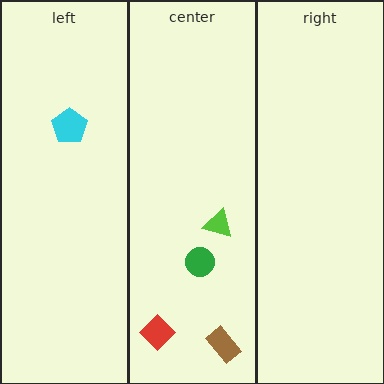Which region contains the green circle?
The center region.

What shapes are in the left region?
The cyan pentagon.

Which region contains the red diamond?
The center region.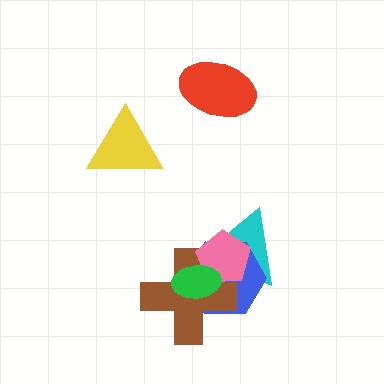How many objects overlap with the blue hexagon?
4 objects overlap with the blue hexagon.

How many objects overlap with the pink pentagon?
4 objects overlap with the pink pentagon.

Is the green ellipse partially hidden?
No, no other shape covers it.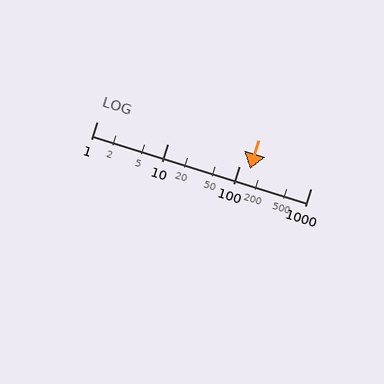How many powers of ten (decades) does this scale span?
The scale spans 3 decades, from 1 to 1000.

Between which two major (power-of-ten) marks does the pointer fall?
The pointer is between 100 and 1000.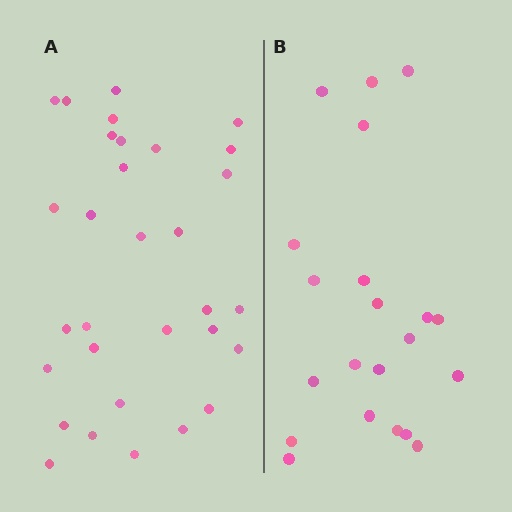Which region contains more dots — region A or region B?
Region A (the left region) has more dots.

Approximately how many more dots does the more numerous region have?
Region A has roughly 10 or so more dots than region B.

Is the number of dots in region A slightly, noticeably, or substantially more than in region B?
Region A has substantially more. The ratio is roughly 1.5 to 1.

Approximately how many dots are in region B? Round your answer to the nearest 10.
About 20 dots. (The exact count is 21, which rounds to 20.)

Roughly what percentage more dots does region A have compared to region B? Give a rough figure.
About 50% more.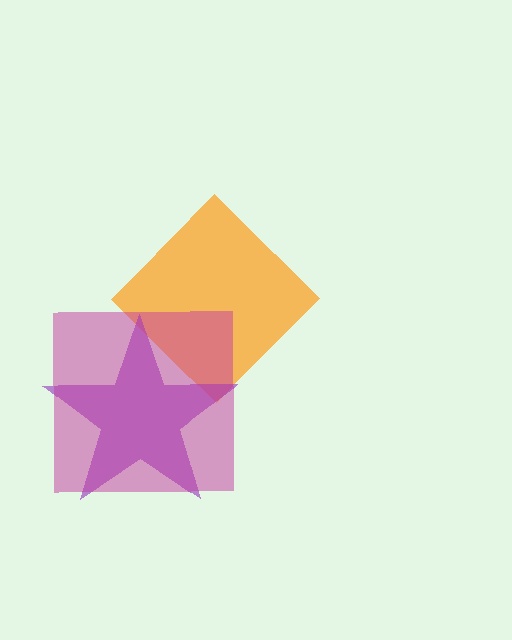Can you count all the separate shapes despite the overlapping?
Yes, there are 3 separate shapes.